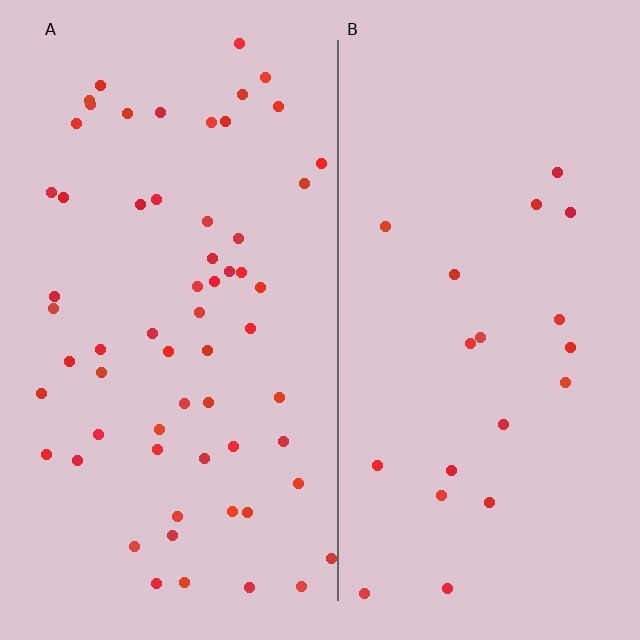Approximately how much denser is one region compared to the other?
Approximately 3.1× — region A over region B.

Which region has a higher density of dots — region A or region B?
A (the left).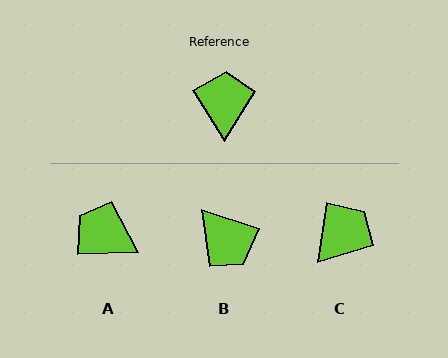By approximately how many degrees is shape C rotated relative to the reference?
Approximately 41 degrees clockwise.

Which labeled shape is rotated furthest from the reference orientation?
B, about 141 degrees away.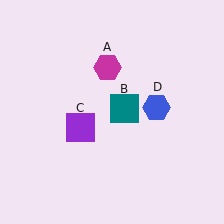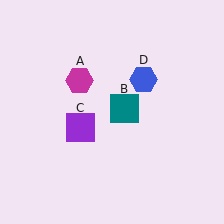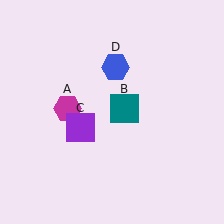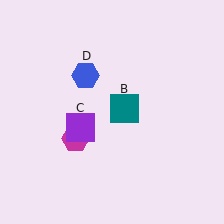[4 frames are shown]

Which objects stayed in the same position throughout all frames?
Teal square (object B) and purple square (object C) remained stationary.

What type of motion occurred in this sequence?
The magenta hexagon (object A), blue hexagon (object D) rotated counterclockwise around the center of the scene.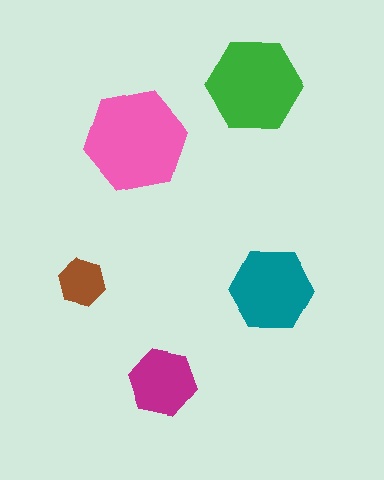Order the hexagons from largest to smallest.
the pink one, the green one, the teal one, the magenta one, the brown one.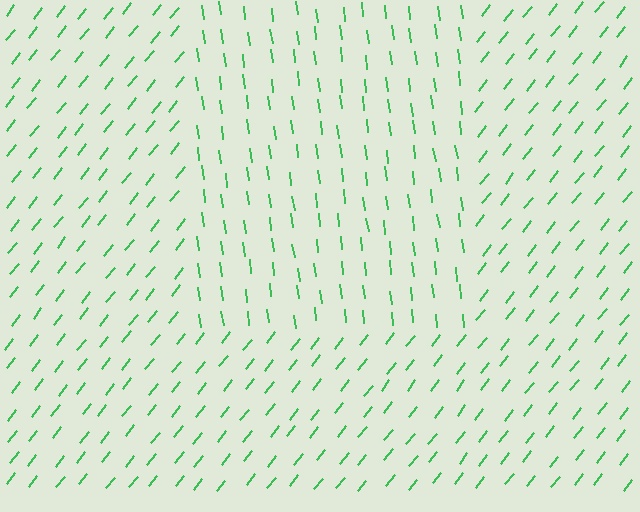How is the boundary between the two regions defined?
The boundary is defined purely by a change in line orientation (approximately 45 degrees difference). All lines are the same color and thickness.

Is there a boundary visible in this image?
Yes, there is a texture boundary formed by a change in line orientation.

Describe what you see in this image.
The image is filled with small green line segments. A rectangle region in the image has lines oriented differently from the surrounding lines, creating a visible texture boundary.